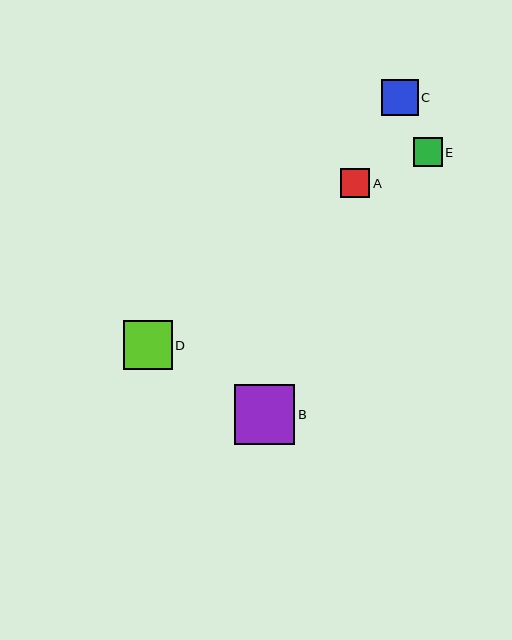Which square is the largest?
Square B is the largest with a size of approximately 60 pixels.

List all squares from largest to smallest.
From largest to smallest: B, D, C, A, E.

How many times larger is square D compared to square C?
Square D is approximately 1.4 times the size of square C.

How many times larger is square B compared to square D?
Square B is approximately 1.2 times the size of square D.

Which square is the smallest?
Square E is the smallest with a size of approximately 29 pixels.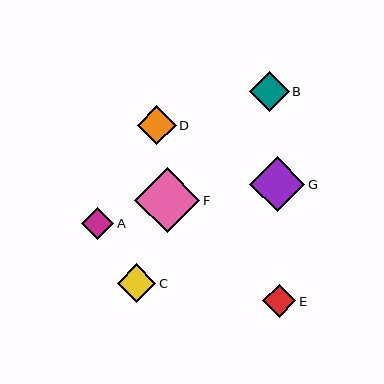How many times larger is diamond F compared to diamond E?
Diamond F is approximately 2.0 times the size of diamond E.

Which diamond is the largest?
Diamond F is the largest with a size of approximately 65 pixels.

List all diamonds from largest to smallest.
From largest to smallest: F, G, B, D, C, E, A.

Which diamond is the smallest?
Diamond A is the smallest with a size of approximately 32 pixels.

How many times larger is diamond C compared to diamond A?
Diamond C is approximately 1.2 times the size of diamond A.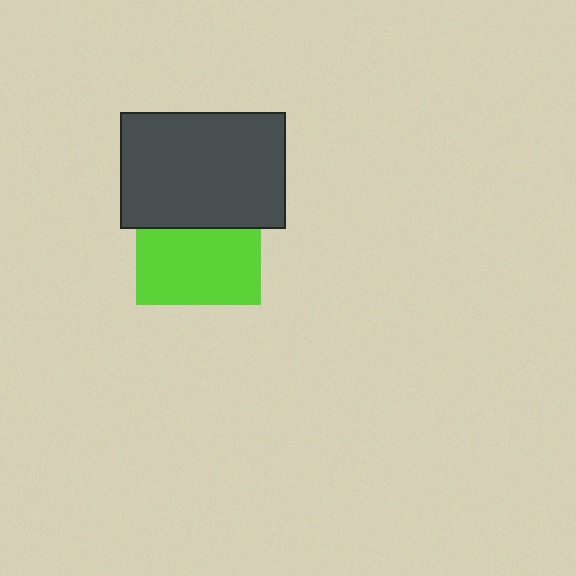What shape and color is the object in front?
The object in front is a dark gray rectangle.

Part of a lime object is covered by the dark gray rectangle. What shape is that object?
It is a square.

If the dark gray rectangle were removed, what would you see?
You would see the complete lime square.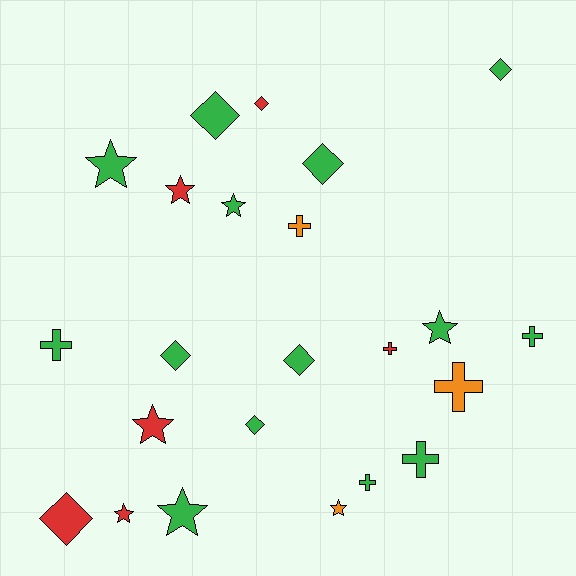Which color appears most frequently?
Green, with 14 objects.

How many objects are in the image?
There are 23 objects.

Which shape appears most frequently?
Star, with 8 objects.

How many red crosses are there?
There is 1 red cross.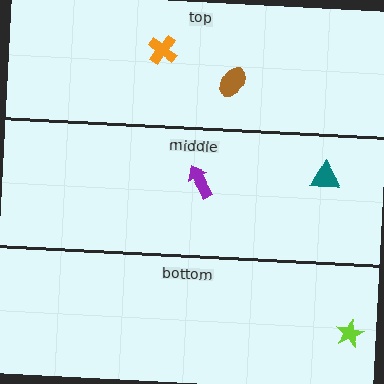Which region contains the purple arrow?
The middle region.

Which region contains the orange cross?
The top region.